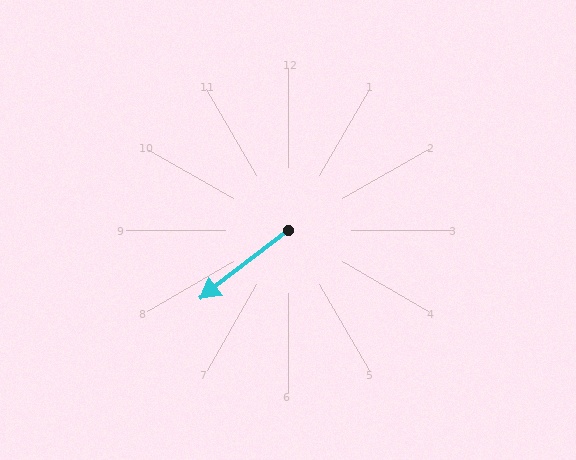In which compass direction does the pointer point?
Southwest.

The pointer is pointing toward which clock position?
Roughly 8 o'clock.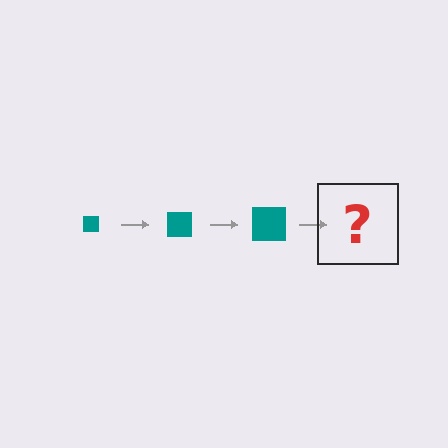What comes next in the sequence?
The next element should be a teal square, larger than the previous one.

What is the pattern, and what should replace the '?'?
The pattern is that the square gets progressively larger each step. The '?' should be a teal square, larger than the previous one.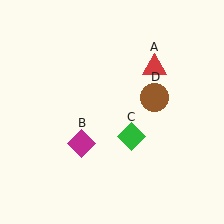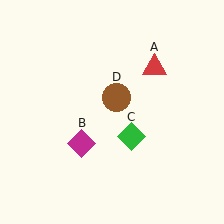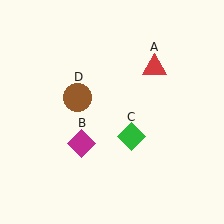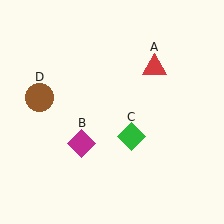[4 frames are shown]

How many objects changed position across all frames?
1 object changed position: brown circle (object D).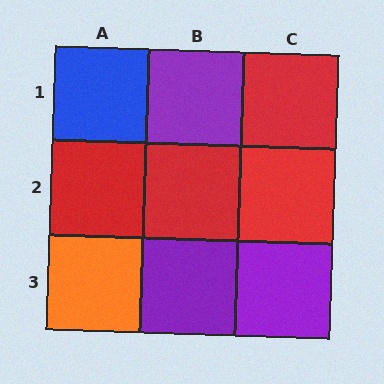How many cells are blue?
1 cell is blue.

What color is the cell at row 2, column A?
Red.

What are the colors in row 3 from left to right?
Orange, purple, purple.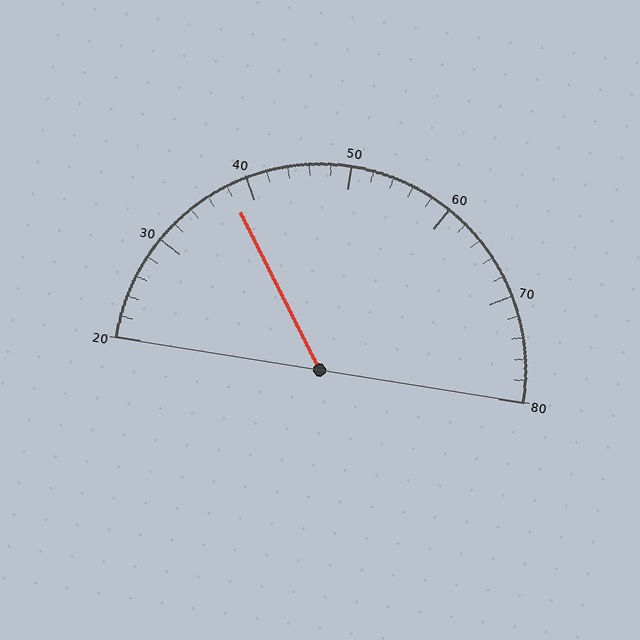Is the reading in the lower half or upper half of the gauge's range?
The reading is in the lower half of the range (20 to 80).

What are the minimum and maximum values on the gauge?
The gauge ranges from 20 to 80.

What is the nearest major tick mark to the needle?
The nearest major tick mark is 40.